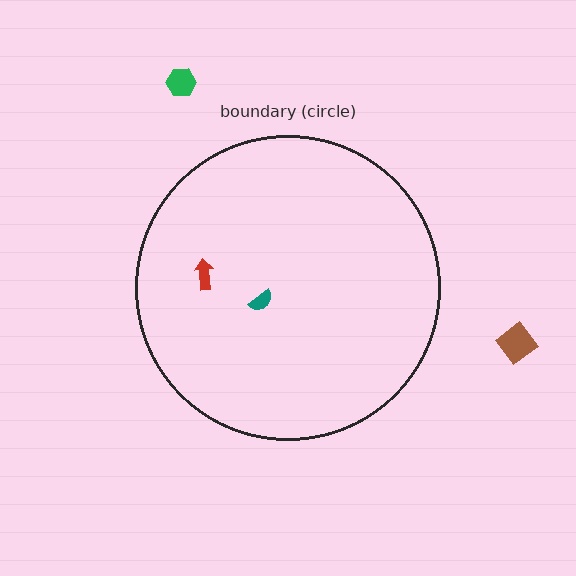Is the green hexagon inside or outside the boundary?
Outside.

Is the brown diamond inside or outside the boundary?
Outside.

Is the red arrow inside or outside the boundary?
Inside.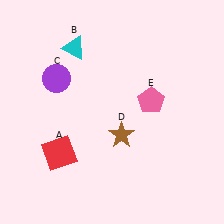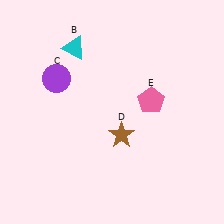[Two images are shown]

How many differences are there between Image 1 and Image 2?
There is 1 difference between the two images.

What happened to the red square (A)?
The red square (A) was removed in Image 2. It was in the bottom-left area of Image 1.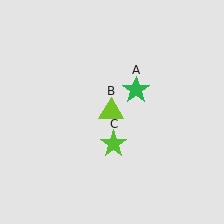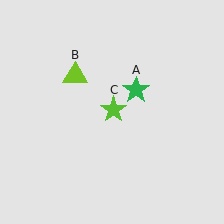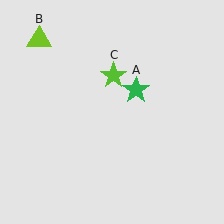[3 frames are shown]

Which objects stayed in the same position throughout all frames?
Green star (object A) remained stationary.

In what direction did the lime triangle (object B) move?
The lime triangle (object B) moved up and to the left.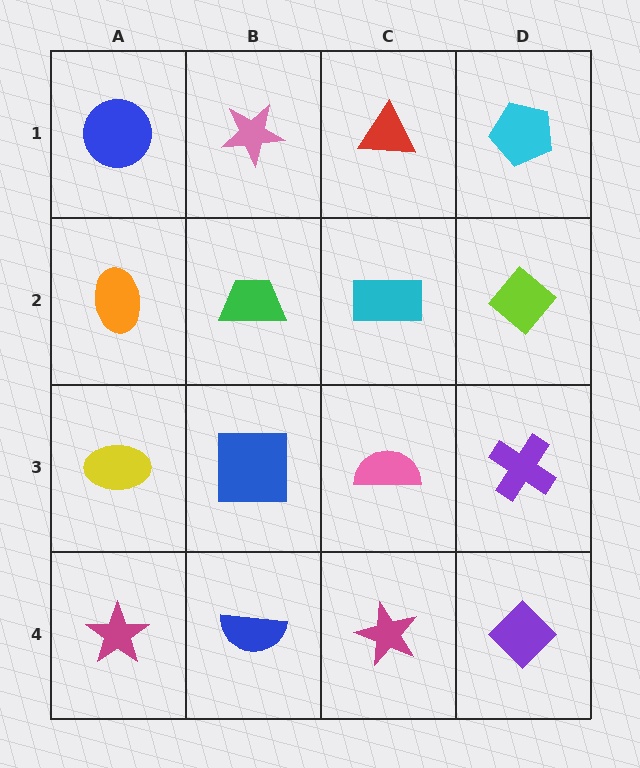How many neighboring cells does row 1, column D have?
2.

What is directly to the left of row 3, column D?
A pink semicircle.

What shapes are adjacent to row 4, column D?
A purple cross (row 3, column D), a magenta star (row 4, column C).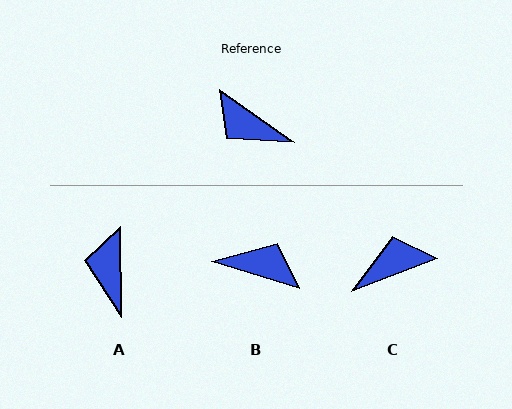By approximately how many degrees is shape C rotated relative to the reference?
Approximately 123 degrees clockwise.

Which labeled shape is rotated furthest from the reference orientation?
B, about 162 degrees away.